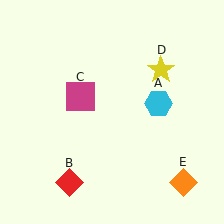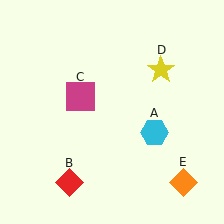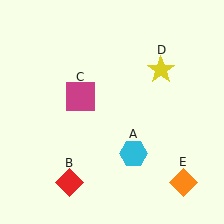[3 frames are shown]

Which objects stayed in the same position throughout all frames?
Red diamond (object B) and magenta square (object C) and yellow star (object D) and orange diamond (object E) remained stationary.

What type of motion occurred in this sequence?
The cyan hexagon (object A) rotated clockwise around the center of the scene.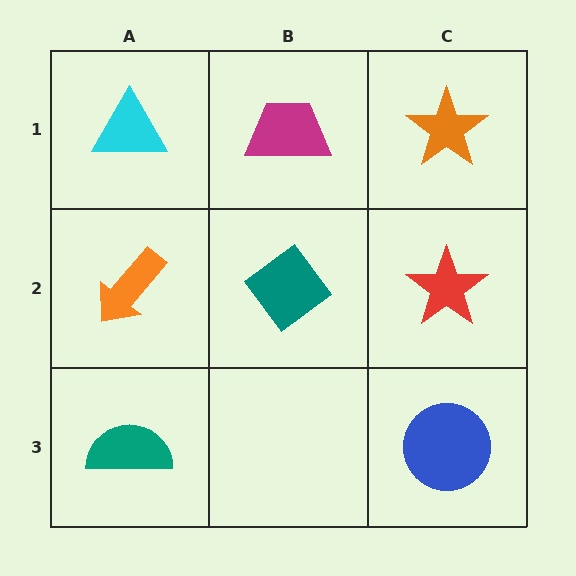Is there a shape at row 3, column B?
No, that cell is empty.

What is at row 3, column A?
A teal semicircle.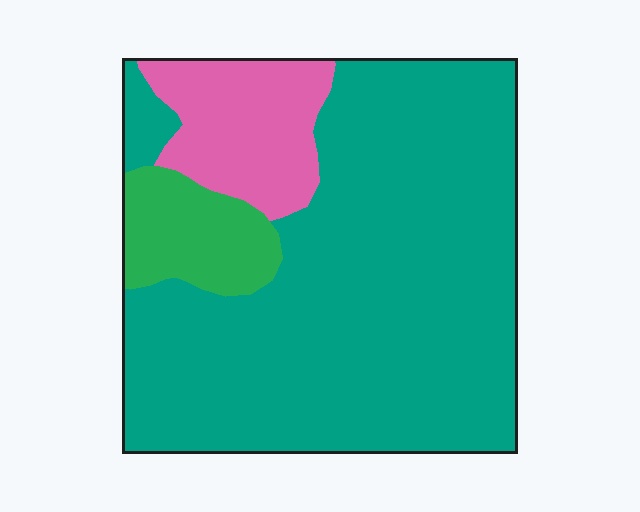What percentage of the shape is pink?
Pink takes up about one eighth (1/8) of the shape.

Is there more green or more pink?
Pink.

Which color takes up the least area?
Green, at roughly 10%.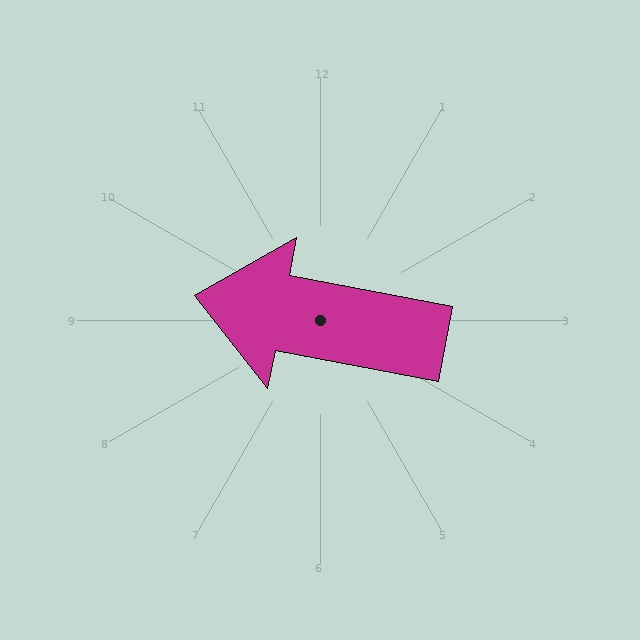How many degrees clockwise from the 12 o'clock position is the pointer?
Approximately 281 degrees.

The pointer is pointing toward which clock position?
Roughly 9 o'clock.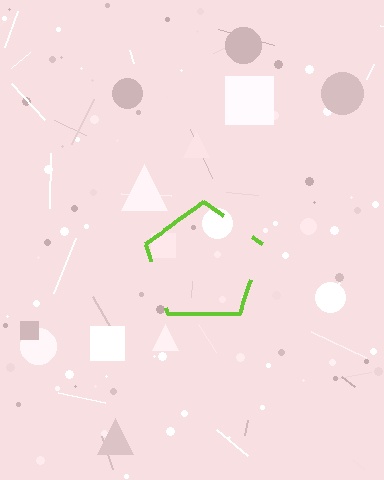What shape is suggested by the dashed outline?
The dashed outline suggests a pentagon.